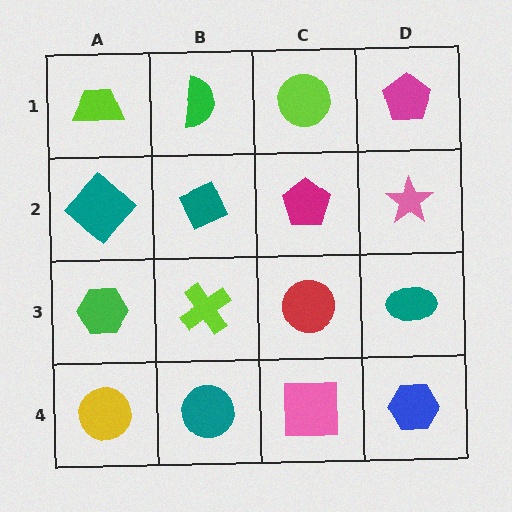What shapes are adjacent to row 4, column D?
A teal ellipse (row 3, column D), a pink square (row 4, column C).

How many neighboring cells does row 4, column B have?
3.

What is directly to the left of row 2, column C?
A teal diamond.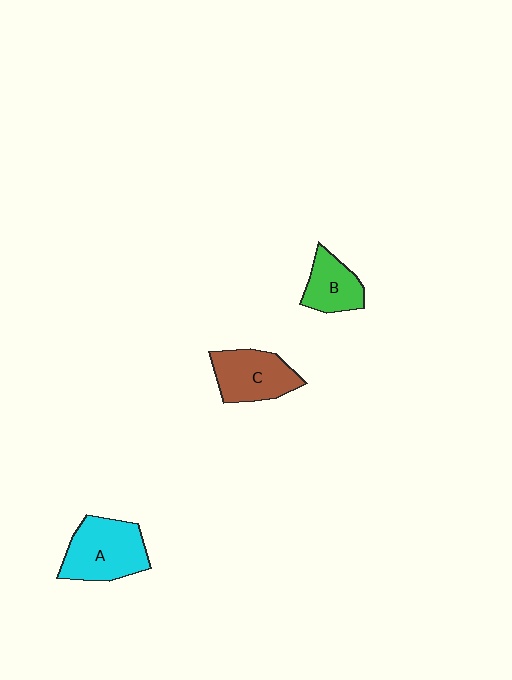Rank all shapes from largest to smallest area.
From largest to smallest: A (cyan), C (brown), B (green).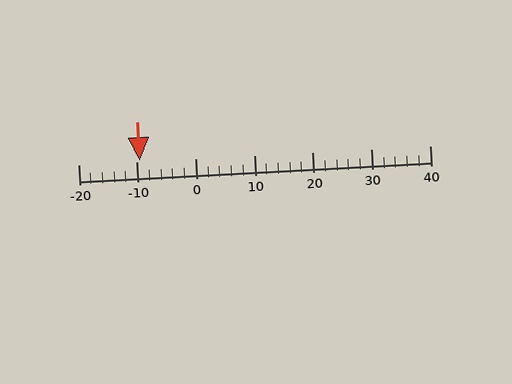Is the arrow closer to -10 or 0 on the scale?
The arrow is closer to -10.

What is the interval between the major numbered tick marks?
The major tick marks are spaced 10 units apart.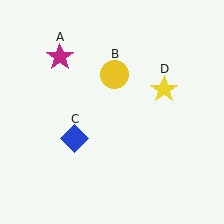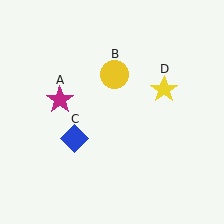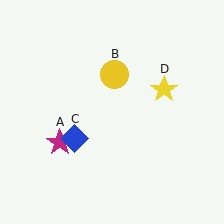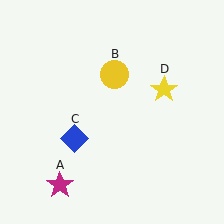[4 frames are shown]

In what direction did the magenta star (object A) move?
The magenta star (object A) moved down.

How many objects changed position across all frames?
1 object changed position: magenta star (object A).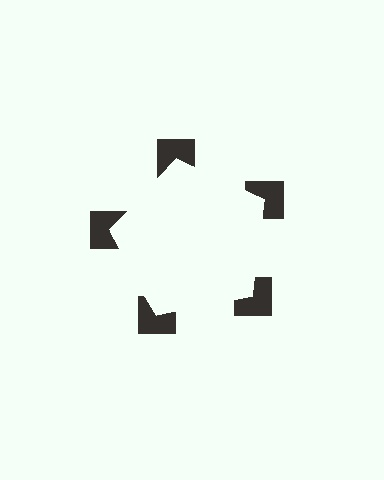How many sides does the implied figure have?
5 sides.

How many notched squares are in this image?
There are 5 — one at each vertex of the illusory pentagon.